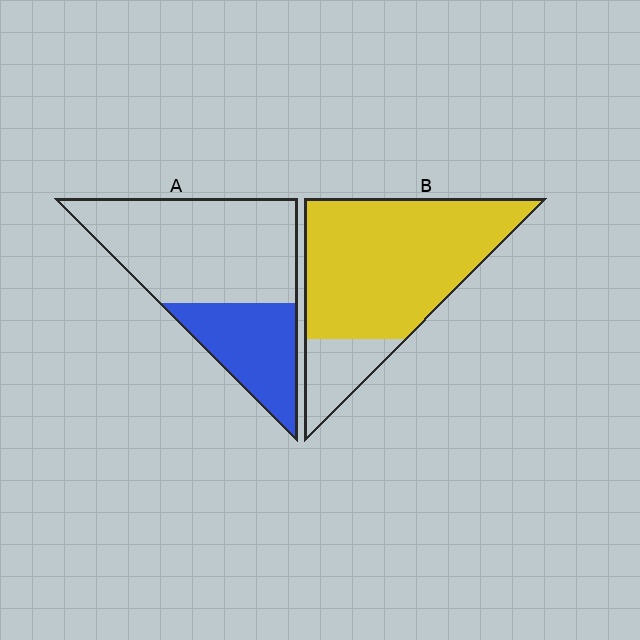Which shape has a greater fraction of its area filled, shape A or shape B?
Shape B.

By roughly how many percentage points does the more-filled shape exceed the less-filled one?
By roughly 50 percentage points (B over A).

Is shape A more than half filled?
No.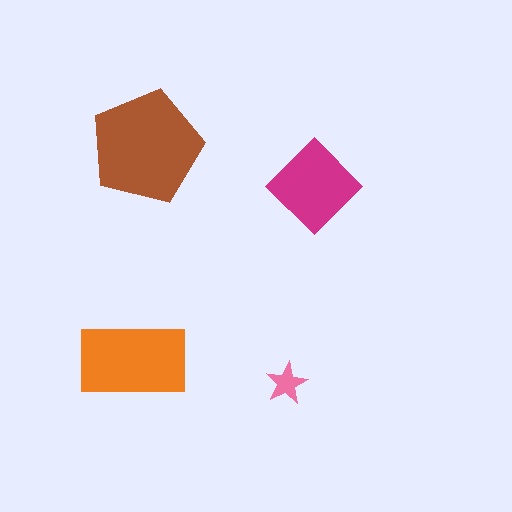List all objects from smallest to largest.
The pink star, the magenta diamond, the orange rectangle, the brown pentagon.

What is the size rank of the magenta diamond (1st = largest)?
3rd.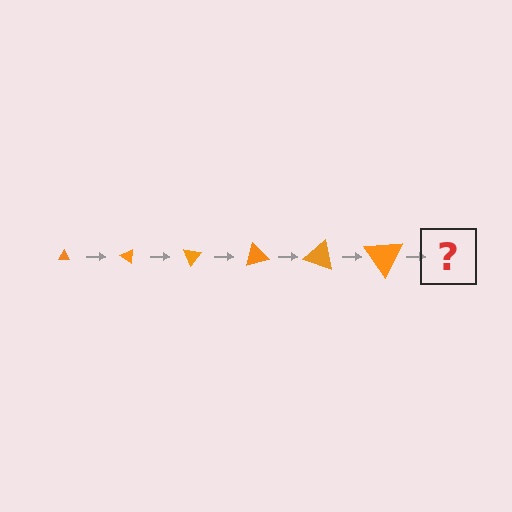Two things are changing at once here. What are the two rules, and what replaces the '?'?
The two rules are that the triangle grows larger each step and it rotates 35 degrees each step. The '?' should be a triangle, larger than the previous one and rotated 210 degrees from the start.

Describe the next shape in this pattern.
It should be a triangle, larger than the previous one and rotated 210 degrees from the start.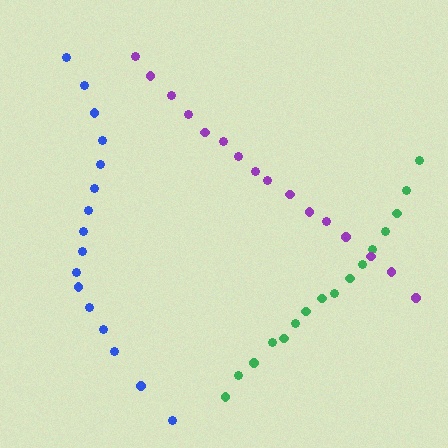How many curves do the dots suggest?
There are 3 distinct paths.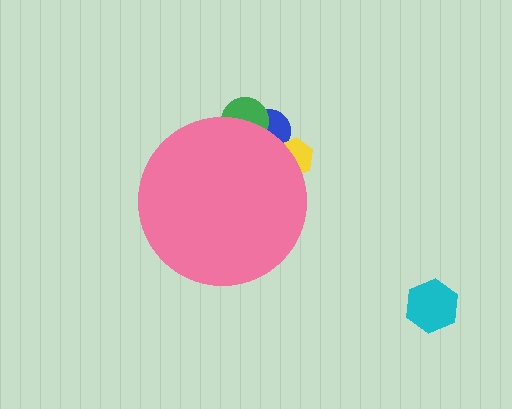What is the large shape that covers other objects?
A pink circle.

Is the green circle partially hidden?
Yes, the green circle is partially hidden behind the pink circle.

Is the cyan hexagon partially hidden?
No, the cyan hexagon is fully visible.